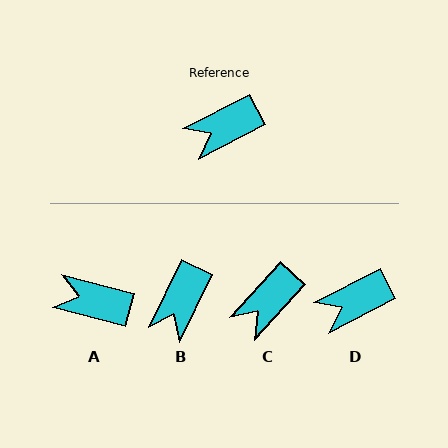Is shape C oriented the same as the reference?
No, it is off by about 20 degrees.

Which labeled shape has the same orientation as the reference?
D.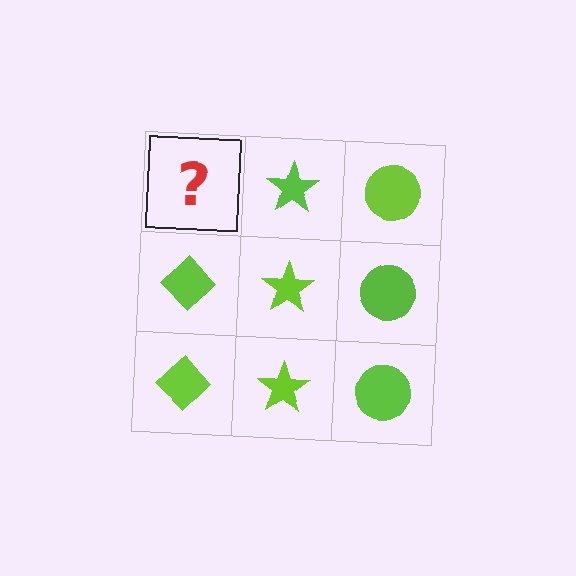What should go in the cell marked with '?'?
The missing cell should contain a lime diamond.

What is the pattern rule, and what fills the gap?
The rule is that each column has a consistent shape. The gap should be filled with a lime diamond.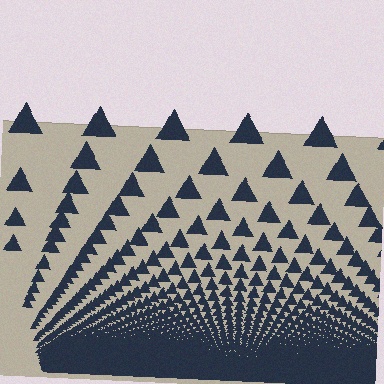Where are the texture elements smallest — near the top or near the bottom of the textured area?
Near the bottom.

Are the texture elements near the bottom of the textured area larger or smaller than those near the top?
Smaller. The gradient is inverted — elements near the bottom are smaller and denser.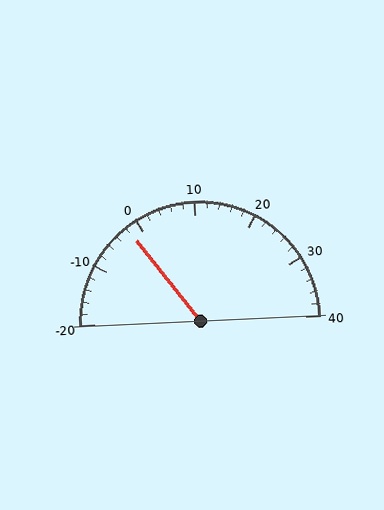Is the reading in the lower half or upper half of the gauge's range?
The reading is in the lower half of the range (-20 to 40).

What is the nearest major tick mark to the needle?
The nearest major tick mark is 0.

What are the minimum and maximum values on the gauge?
The gauge ranges from -20 to 40.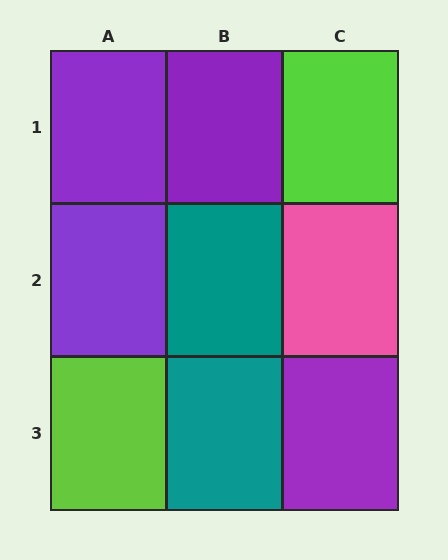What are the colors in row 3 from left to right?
Lime, teal, purple.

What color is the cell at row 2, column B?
Teal.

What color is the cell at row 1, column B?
Purple.